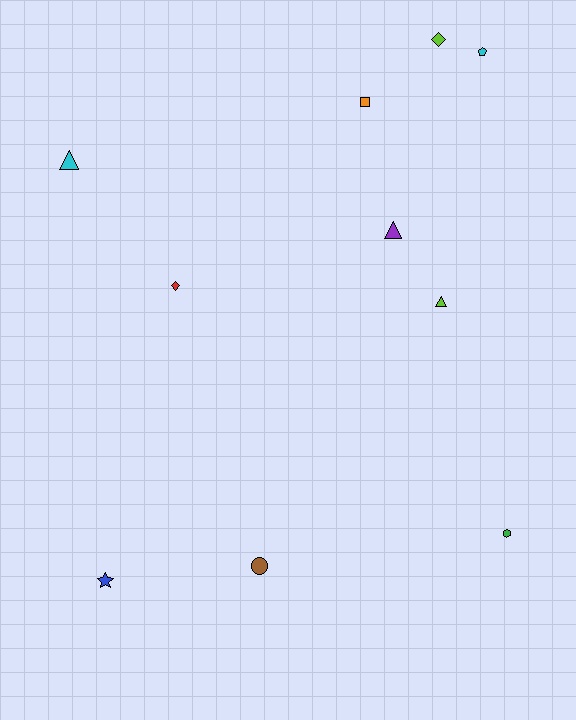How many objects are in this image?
There are 10 objects.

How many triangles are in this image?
There are 3 triangles.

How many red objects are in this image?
There is 1 red object.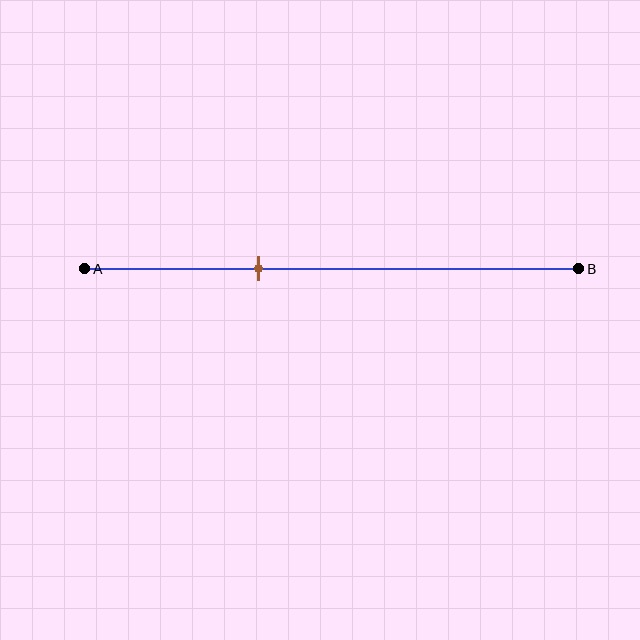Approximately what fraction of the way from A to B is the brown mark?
The brown mark is approximately 35% of the way from A to B.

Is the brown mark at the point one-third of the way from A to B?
Yes, the mark is approximately at the one-third point.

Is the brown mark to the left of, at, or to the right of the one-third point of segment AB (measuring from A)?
The brown mark is approximately at the one-third point of segment AB.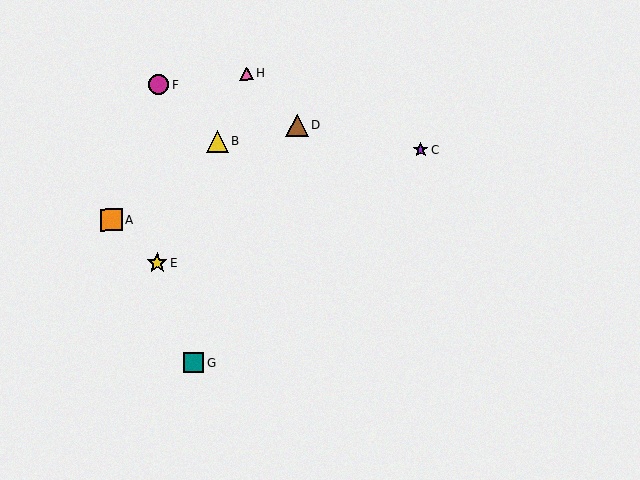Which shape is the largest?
The brown triangle (labeled D) is the largest.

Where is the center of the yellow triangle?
The center of the yellow triangle is at (218, 141).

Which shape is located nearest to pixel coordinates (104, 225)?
The orange square (labeled A) at (111, 220) is nearest to that location.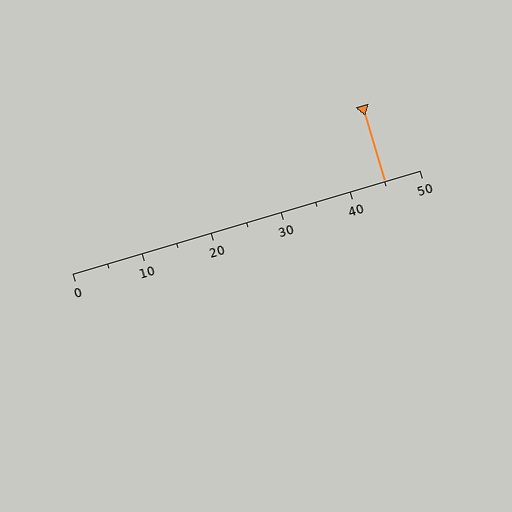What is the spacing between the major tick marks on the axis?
The major ticks are spaced 10 apart.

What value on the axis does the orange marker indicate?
The marker indicates approximately 45.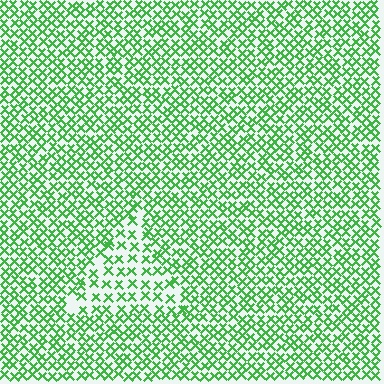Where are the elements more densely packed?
The elements are more densely packed outside the triangle boundary.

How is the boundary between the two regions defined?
The boundary is defined by a change in element density (approximately 1.8x ratio). All elements are the same color, size, and shape.